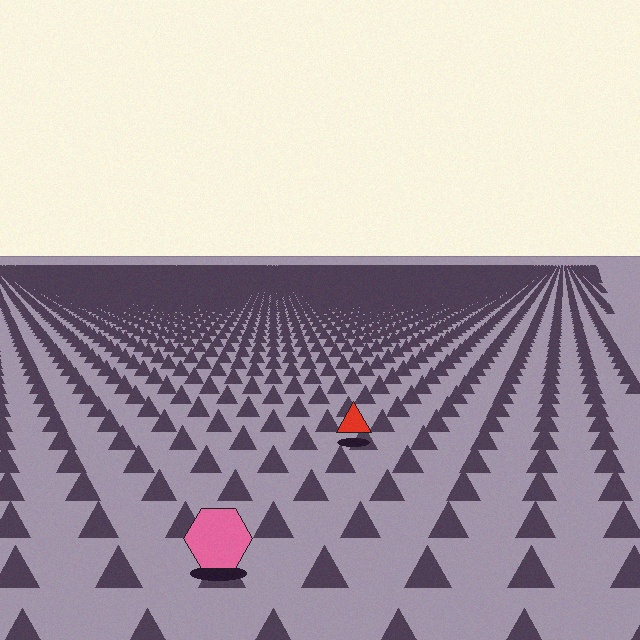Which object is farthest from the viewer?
The red triangle is farthest from the viewer. It appears smaller and the ground texture around it is denser.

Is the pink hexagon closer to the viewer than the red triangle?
Yes. The pink hexagon is closer — you can tell from the texture gradient: the ground texture is coarser near it.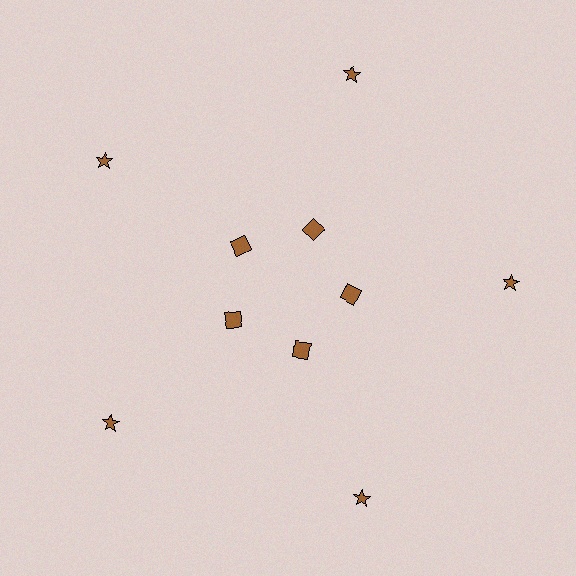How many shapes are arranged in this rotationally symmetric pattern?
There are 10 shapes, arranged in 5 groups of 2.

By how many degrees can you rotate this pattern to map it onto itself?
The pattern maps onto itself every 72 degrees of rotation.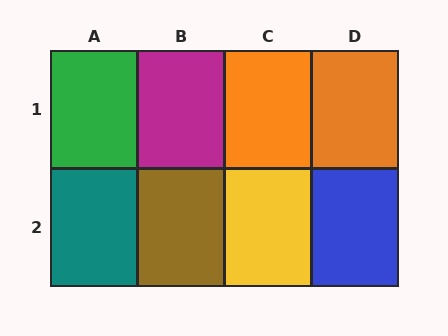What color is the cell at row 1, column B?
Magenta.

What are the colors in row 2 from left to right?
Teal, brown, yellow, blue.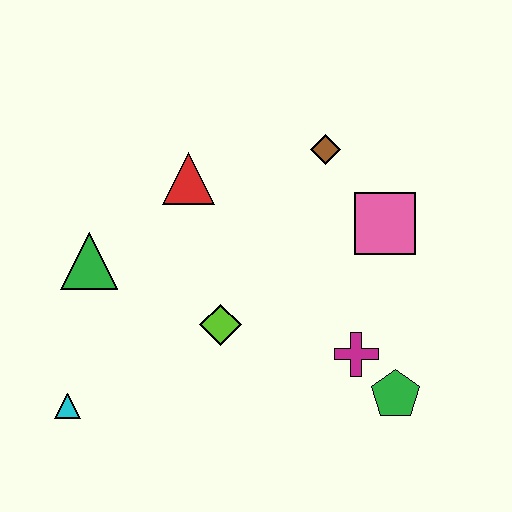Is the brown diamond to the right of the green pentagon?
No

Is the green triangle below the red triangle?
Yes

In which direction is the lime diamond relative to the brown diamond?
The lime diamond is below the brown diamond.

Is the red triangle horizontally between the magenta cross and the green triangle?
Yes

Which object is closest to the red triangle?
The green triangle is closest to the red triangle.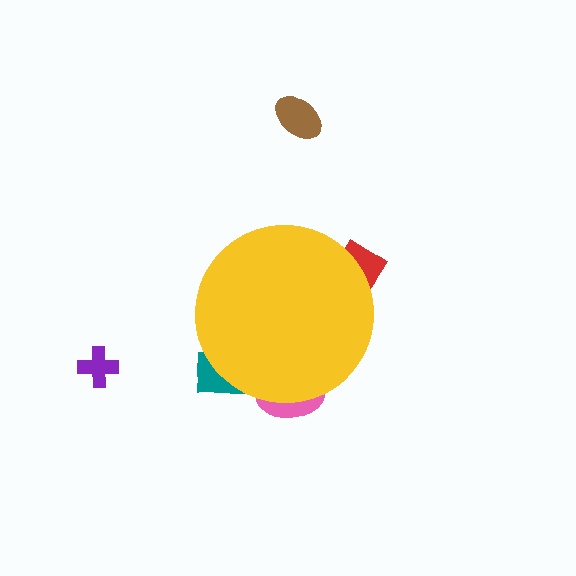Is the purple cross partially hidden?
No, the purple cross is fully visible.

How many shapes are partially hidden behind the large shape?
3 shapes are partially hidden.